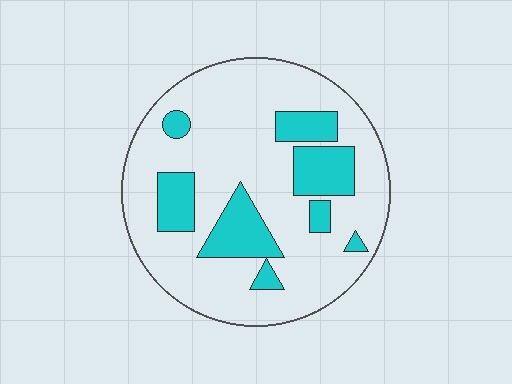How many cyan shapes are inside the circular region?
8.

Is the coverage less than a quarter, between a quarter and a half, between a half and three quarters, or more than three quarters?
Less than a quarter.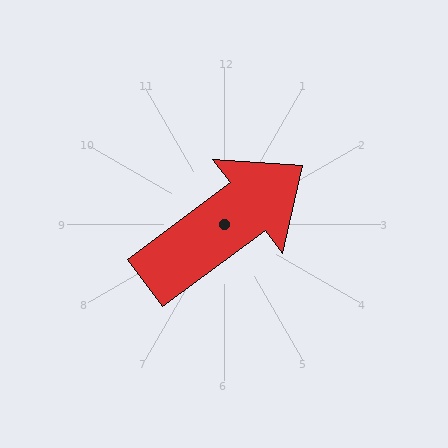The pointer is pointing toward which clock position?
Roughly 2 o'clock.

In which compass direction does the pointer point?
Northeast.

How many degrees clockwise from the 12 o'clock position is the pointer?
Approximately 53 degrees.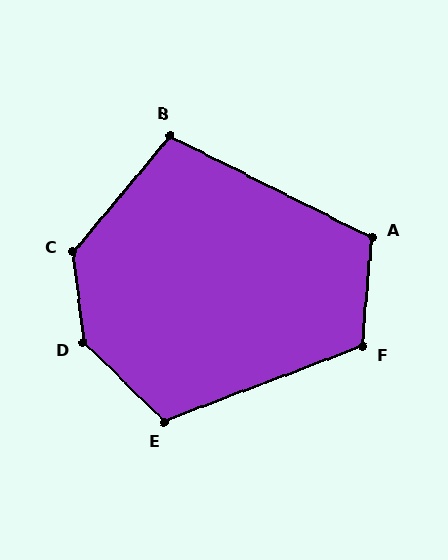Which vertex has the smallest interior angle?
B, at approximately 103 degrees.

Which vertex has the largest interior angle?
D, at approximately 141 degrees.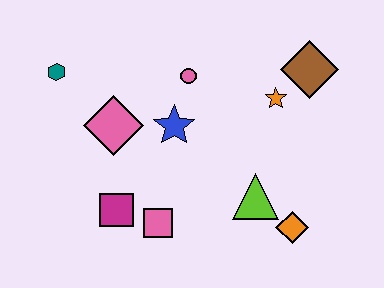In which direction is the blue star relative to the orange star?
The blue star is to the left of the orange star.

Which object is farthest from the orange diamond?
The teal hexagon is farthest from the orange diamond.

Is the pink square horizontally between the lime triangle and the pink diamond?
Yes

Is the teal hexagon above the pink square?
Yes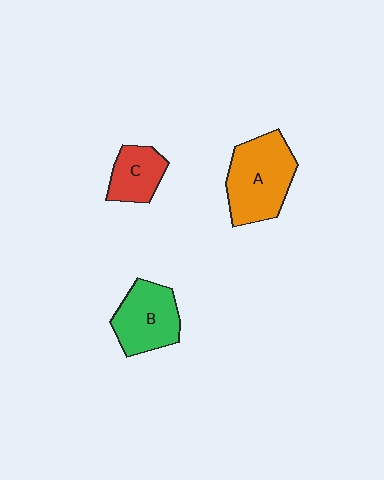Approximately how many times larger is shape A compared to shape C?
Approximately 1.8 times.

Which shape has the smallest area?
Shape C (red).